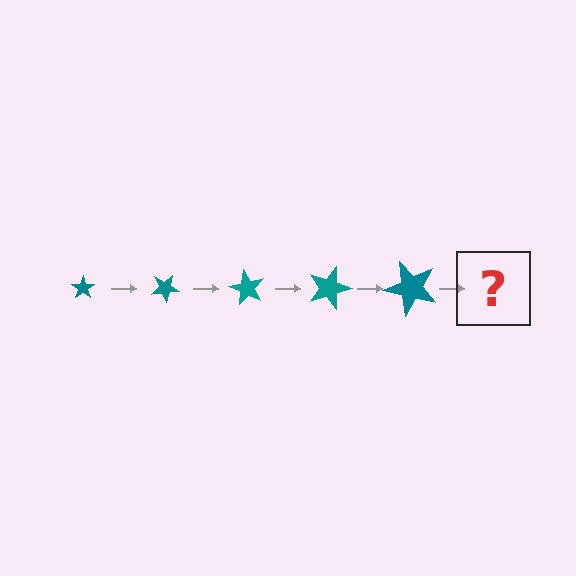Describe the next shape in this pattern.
It should be a star, larger than the previous one and rotated 150 degrees from the start.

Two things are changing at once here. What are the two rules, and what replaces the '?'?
The two rules are that the star grows larger each step and it rotates 30 degrees each step. The '?' should be a star, larger than the previous one and rotated 150 degrees from the start.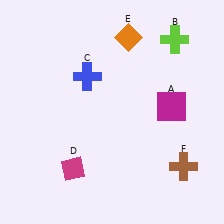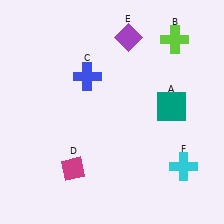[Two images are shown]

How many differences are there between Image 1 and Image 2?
There are 3 differences between the two images.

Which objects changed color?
A changed from magenta to teal. E changed from orange to purple. F changed from brown to cyan.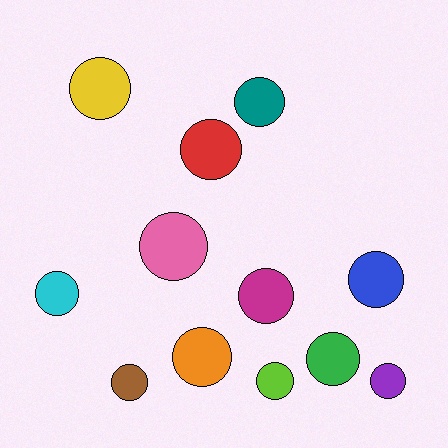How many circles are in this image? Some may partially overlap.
There are 12 circles.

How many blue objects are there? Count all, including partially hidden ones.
There is 1 blue object.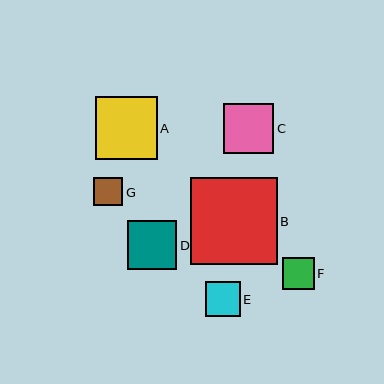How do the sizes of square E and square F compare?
Square E and square F are approximately the same size.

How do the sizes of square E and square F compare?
Square E and square F are approximately the same size.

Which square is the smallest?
Square G is the smallest with a size of approximately 29 pixels.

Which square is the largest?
Square B is the largest with a size of approximately 87 pixels.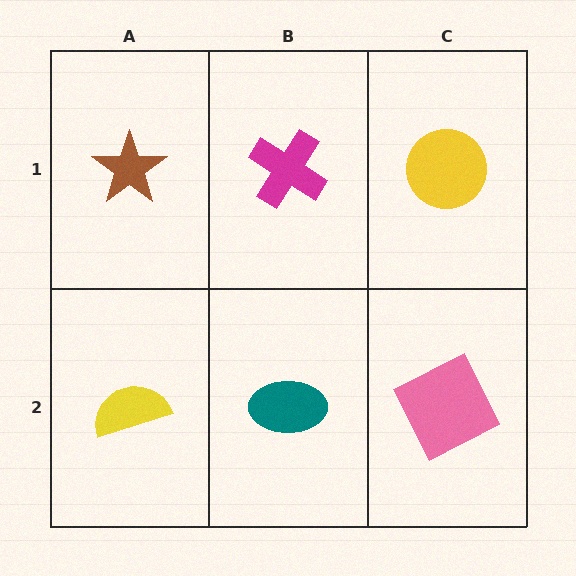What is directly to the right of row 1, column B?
A yellow circle.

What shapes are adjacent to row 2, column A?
A brown star (row 1, column A), a teal ellipse (row 2, column B).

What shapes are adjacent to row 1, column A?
A yellow semicircle (row 2, column A), a magenta cross (row 1, column B).